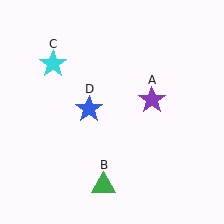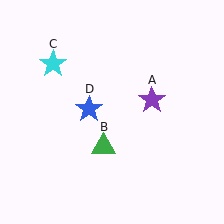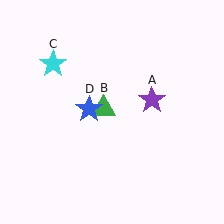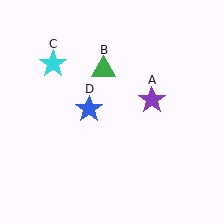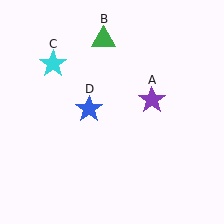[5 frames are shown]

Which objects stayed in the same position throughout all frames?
Purple star (object A) and cyan star (object C) and blue star (object D) remained stationary.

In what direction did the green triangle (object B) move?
The green triangle (object B) moved up.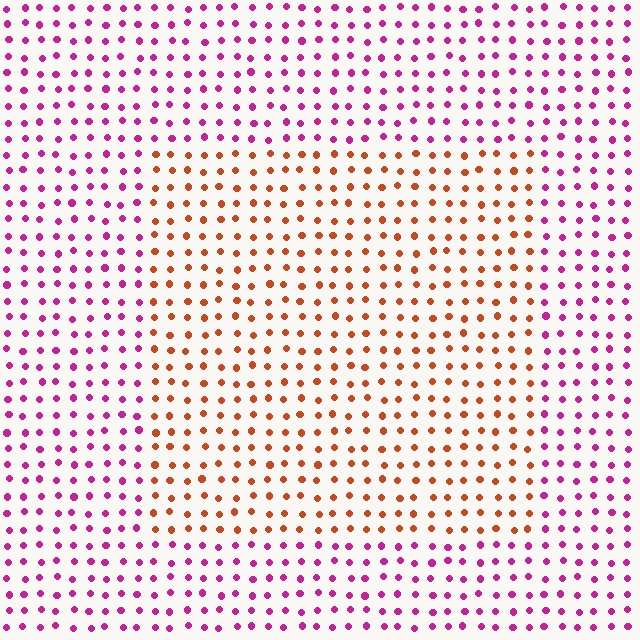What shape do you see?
I see a rectangle.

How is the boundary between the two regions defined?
The boundary is defined purely by a slight shift in hue (about 59 degrees). Spacing, size, and orientation are identical on both sides.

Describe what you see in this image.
The image is filled with small magenta elements in a uniform arrangement. A rectangle-shaped region is visible where the elements are tinted to a slightly different hue, forming a subtle color boundary.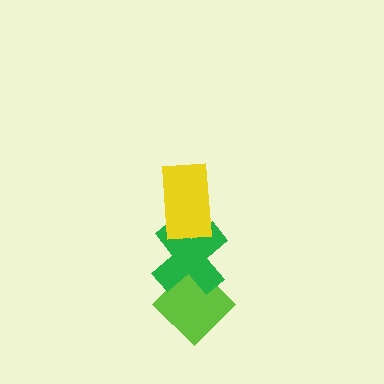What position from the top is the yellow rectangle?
The yellow rectangle is 1st from the top.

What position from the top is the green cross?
The green cross is 2nd from the top.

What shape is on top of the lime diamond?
The green cross is on top of the lime diamond.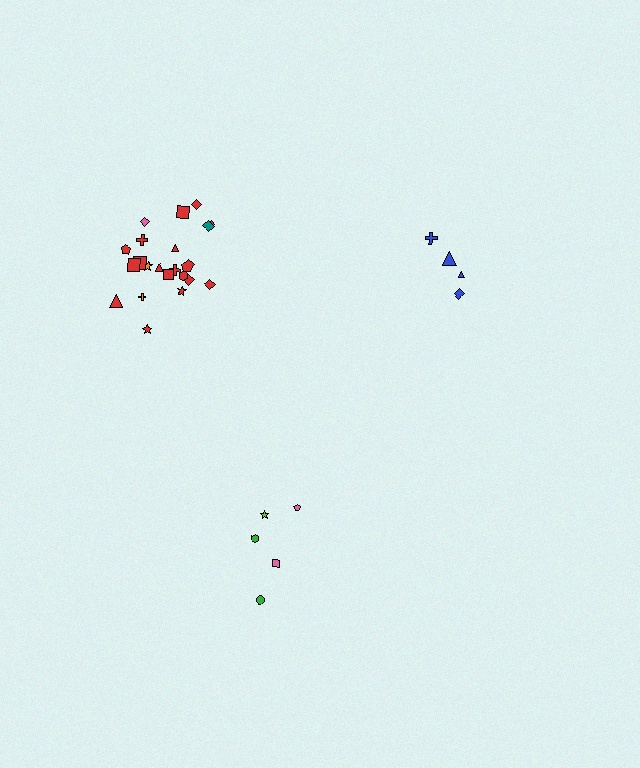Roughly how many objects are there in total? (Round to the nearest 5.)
Roughly 30 objects in total.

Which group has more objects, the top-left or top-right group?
The top-left group.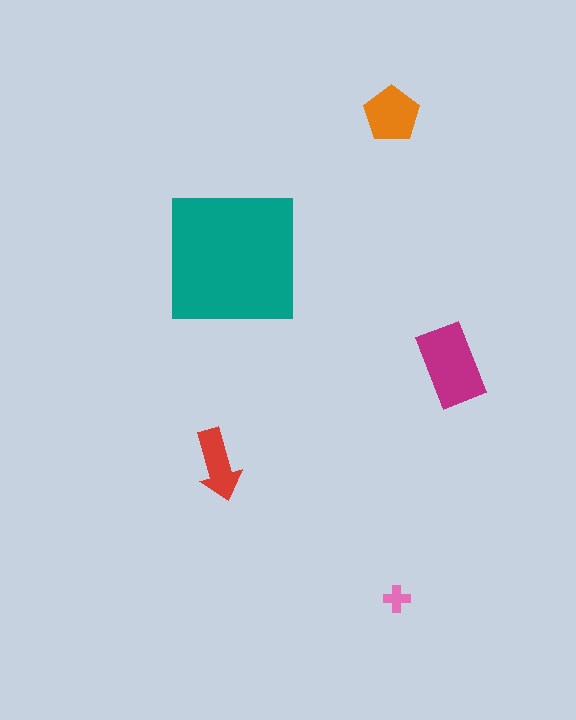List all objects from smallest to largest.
The pink cross, the red arrow, the orange pentagon, the magenta rectangle, the teal square.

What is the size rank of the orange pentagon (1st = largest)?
3rd.